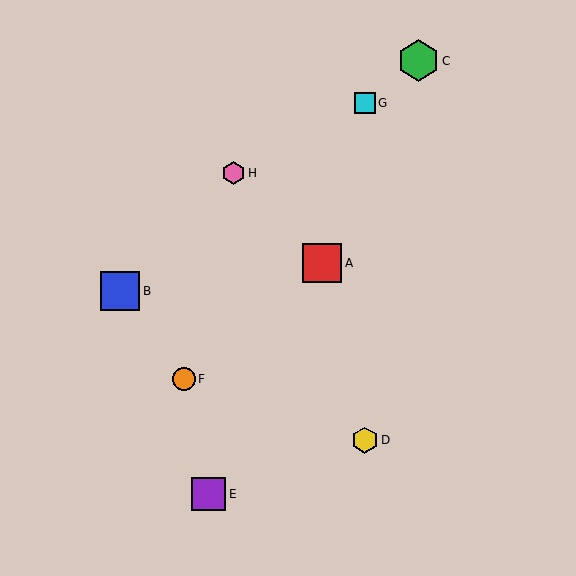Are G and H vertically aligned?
No, G is at x≈365 and H is at x≈234.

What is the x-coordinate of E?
Object E is at x≈209.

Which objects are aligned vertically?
Objects D, G are aligned vertically.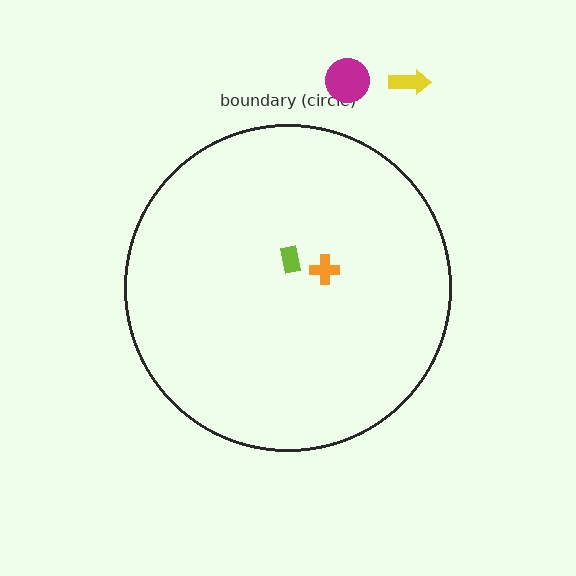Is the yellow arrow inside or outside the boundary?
Outside.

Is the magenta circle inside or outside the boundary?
Outside.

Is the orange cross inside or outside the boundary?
Inside.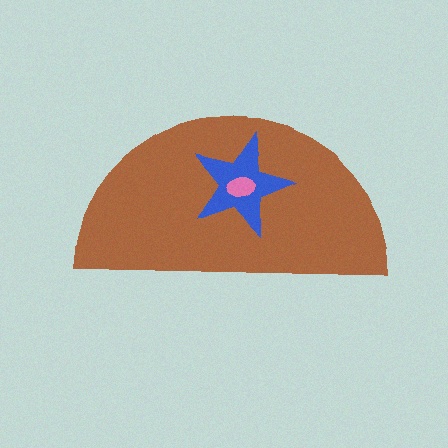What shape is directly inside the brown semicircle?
The blue star.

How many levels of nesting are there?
3.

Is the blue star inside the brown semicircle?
Yes.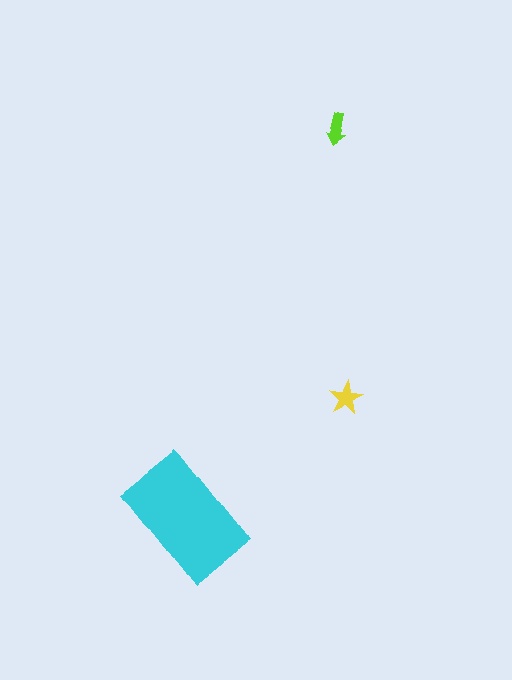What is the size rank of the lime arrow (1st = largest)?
3rd.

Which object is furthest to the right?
The lime arrow is rightmost.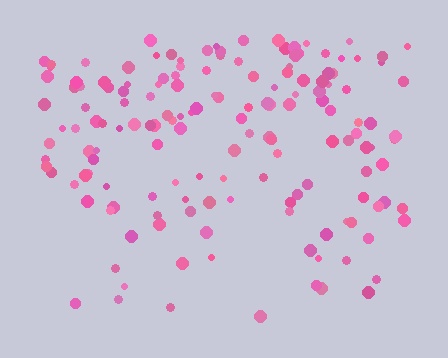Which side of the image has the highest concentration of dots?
The top.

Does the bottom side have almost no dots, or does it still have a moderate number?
Still a moderate number, just noticeably fewer than the top.